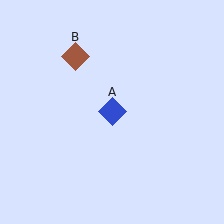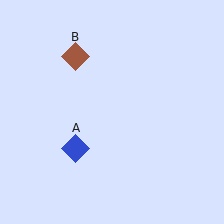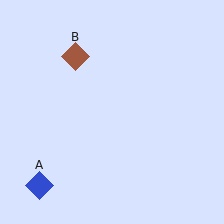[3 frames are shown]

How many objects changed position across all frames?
1 object changed position: blue diamond (object A).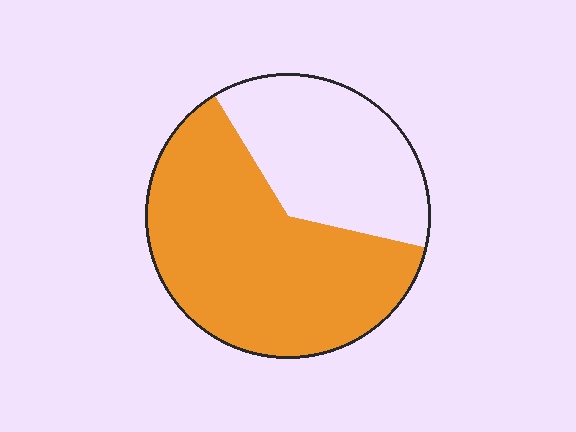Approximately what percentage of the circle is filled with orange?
Approximately 65%.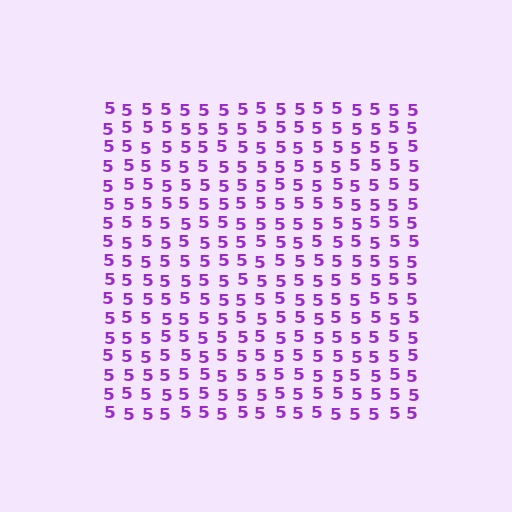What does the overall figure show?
The overall figure shows a square.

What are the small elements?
The small elements are digit 5's.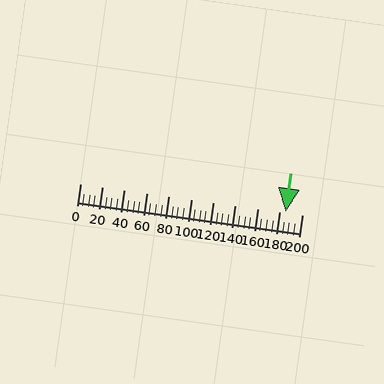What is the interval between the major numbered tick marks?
The major tick marks are spaced 20 units apart.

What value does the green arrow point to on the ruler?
The green arrow points to approximately 185.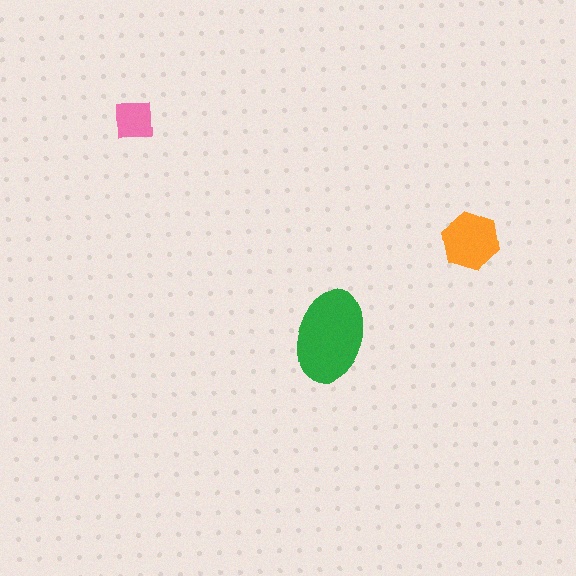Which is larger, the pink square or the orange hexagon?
The orange hexagon.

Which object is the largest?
The green ellipse.